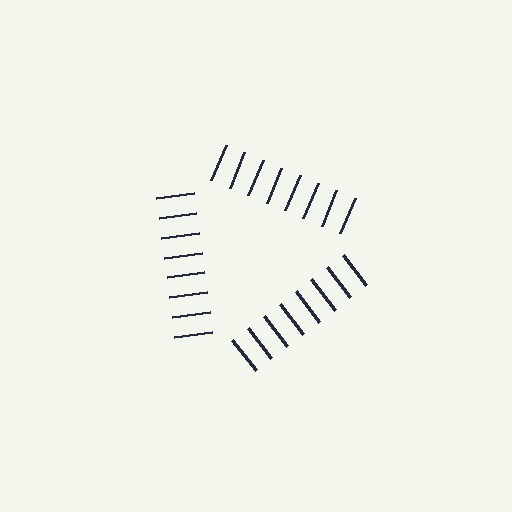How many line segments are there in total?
24 — 8 along each of the 3 edges.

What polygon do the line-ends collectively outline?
An illusory triangle — the line segments terminate on its edges but no continuous stroke is drawn.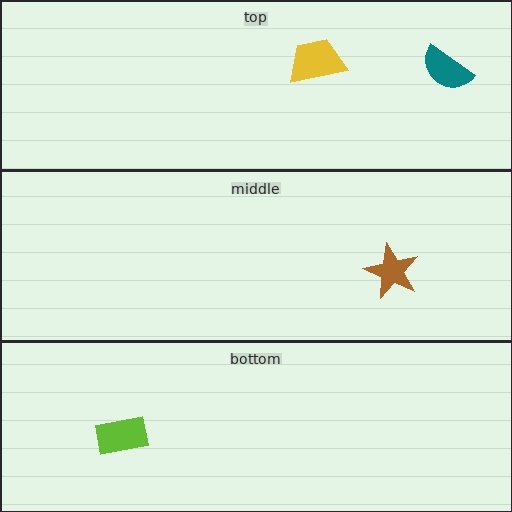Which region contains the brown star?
The middle region.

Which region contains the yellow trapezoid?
The top region.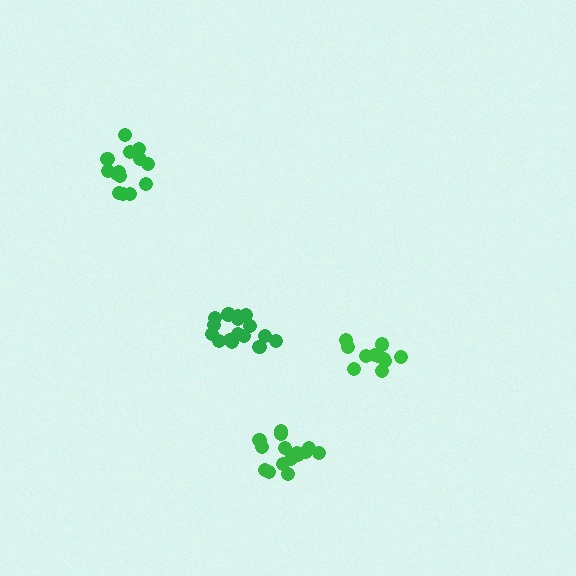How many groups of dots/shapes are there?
There are 4 groups.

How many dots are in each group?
Group 1: 15 dots, Group 2: 16 dots, Group 3: 15 dots, Group 4: 11 dots (57 total).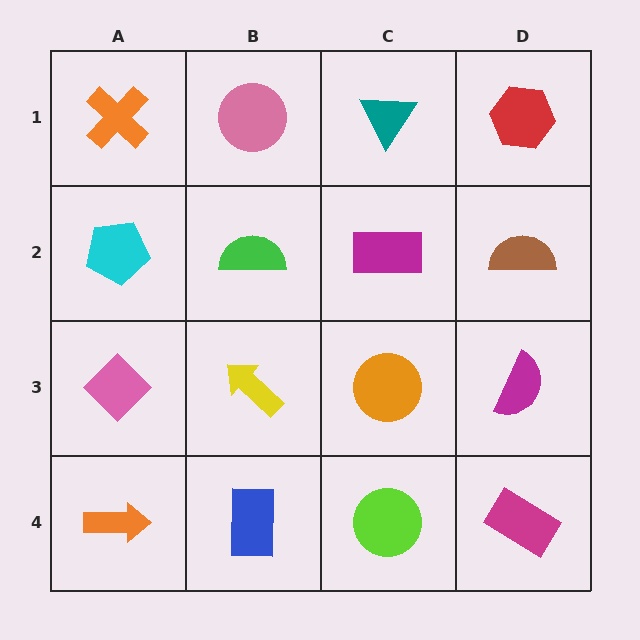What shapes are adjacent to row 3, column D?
A brown semicircle (row 2, column D), a magenta rectangle (row 4, column D), an orange circle (row 3, column C).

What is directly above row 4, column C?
An orange circle.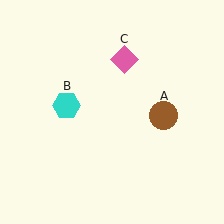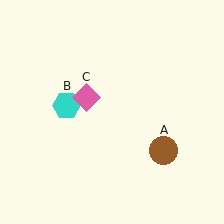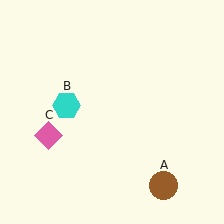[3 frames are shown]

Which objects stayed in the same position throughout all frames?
Cyan hexagon (object B) remained stationary.